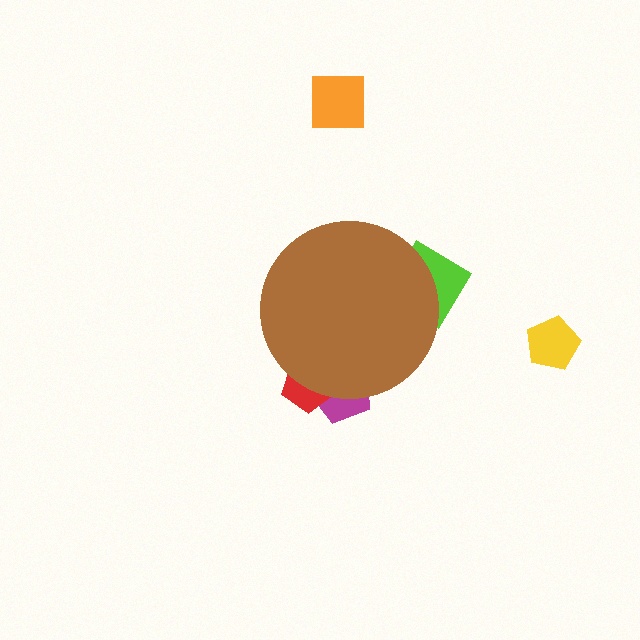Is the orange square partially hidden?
No, the orange square is fully visible.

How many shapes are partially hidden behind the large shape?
3 shapes are partially hidden.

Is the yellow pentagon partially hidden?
No, the yellow pentagon is fully visible.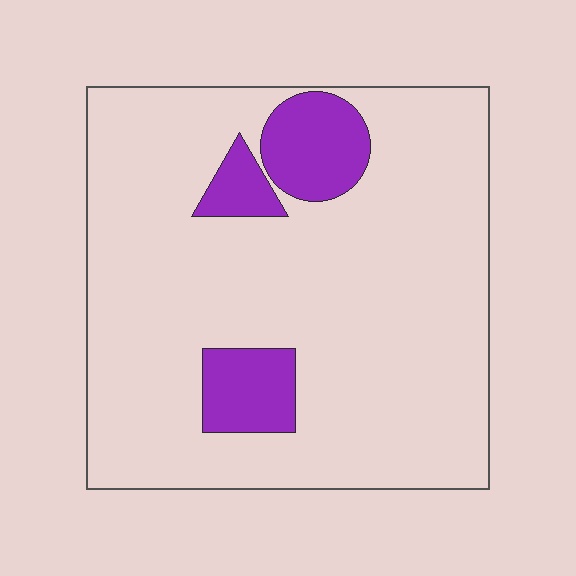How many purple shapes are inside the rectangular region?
3.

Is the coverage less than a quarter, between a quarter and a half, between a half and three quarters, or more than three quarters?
Less than a quarter.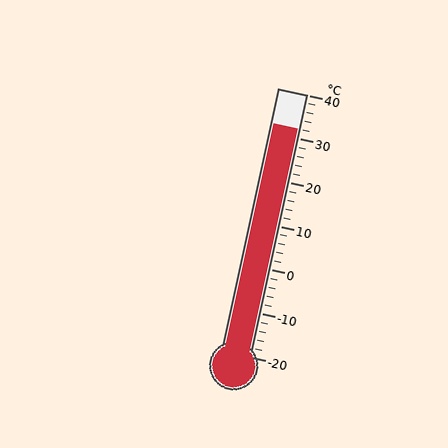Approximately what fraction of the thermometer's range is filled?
The thermometer is filled to approximately 85% of its range.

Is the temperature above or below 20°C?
The temperature is above 20°C.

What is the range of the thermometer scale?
The thermometer scale ranges from -20°C to 40°C.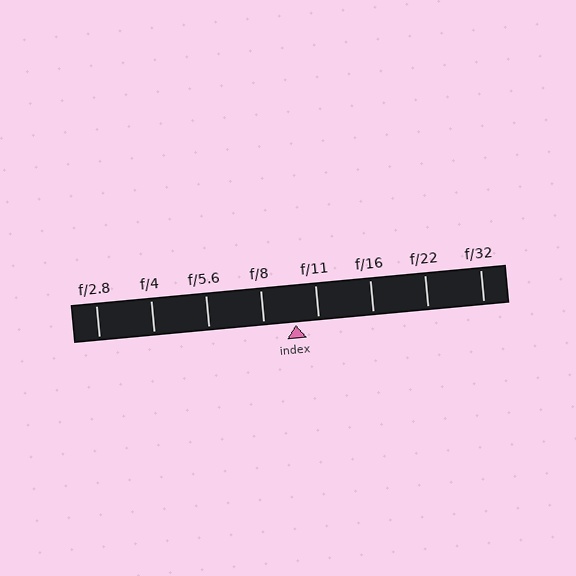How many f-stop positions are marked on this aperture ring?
There are 8 f-stop positions marked.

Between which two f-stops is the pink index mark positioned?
The index mark is between f/8 and f/11.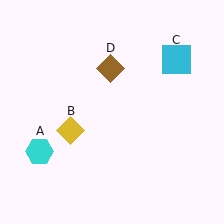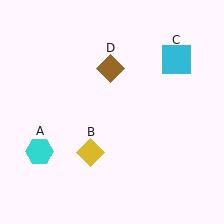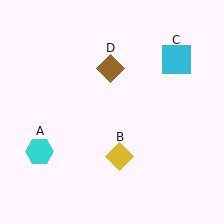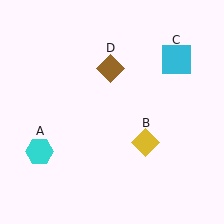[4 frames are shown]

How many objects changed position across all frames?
1 object changed position: yellow diamond (object B).